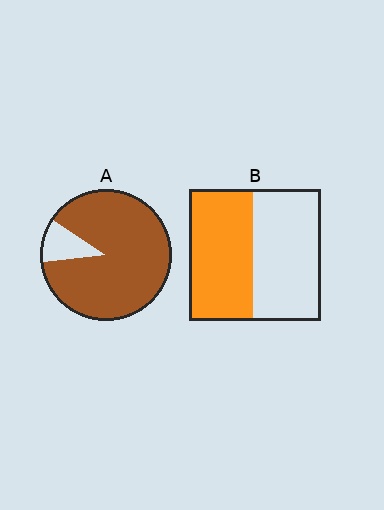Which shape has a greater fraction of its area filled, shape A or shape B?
Shape A.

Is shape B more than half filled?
Roughly half.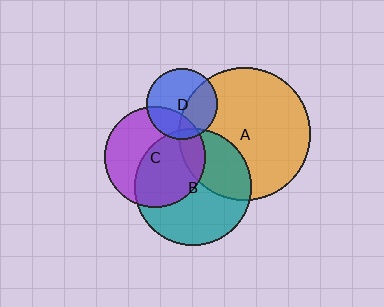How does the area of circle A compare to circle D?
Approximately 3.5 times.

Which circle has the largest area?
Circle A (orange).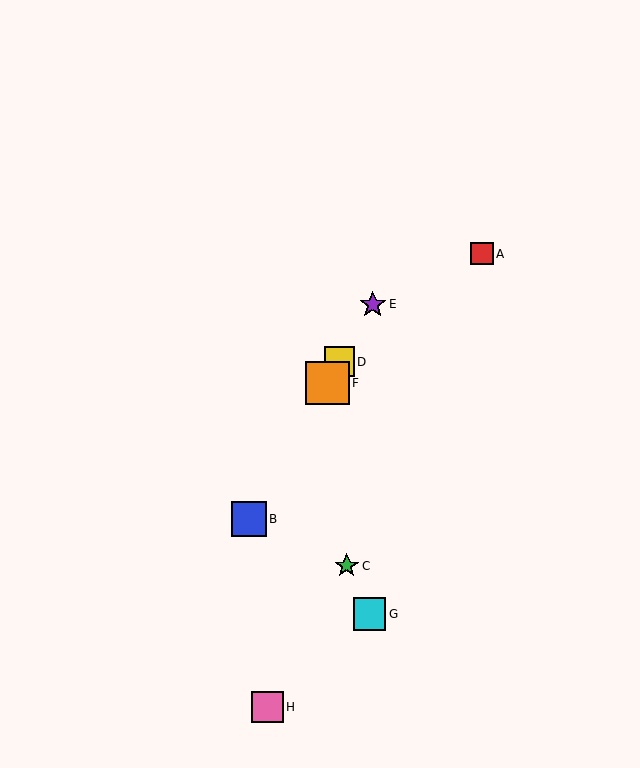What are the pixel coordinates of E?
Object E is at (373, 304).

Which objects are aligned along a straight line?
Objects B, D, E, F are aligned along a straight line.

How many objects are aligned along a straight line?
4 objects (B, D, E, F) are aligned along a straight line.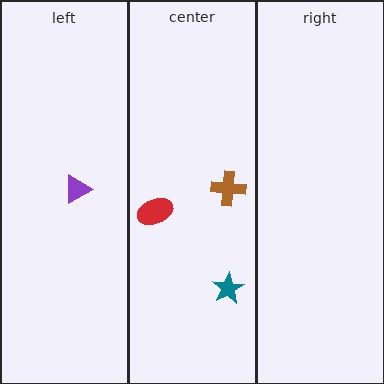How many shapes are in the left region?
1.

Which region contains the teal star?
The center region.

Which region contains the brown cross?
The center region.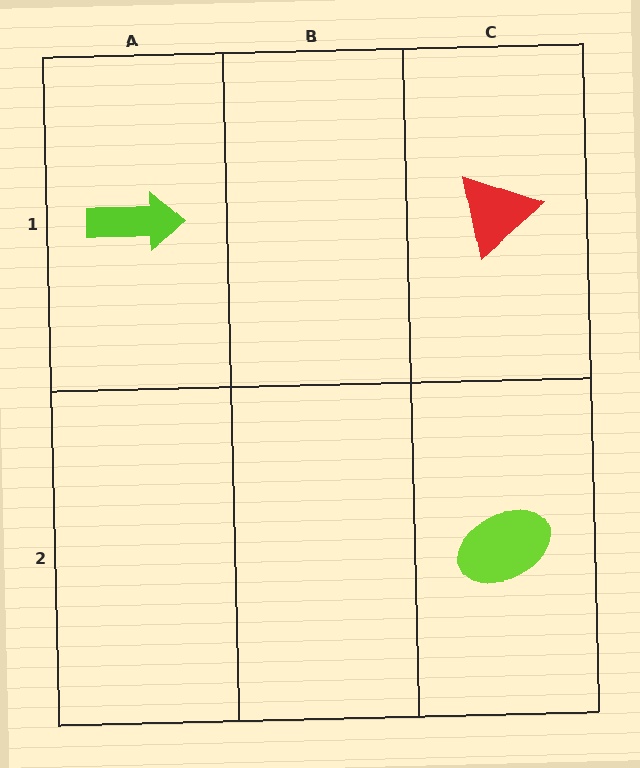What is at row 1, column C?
A red triangle.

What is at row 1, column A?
A lime arrow.